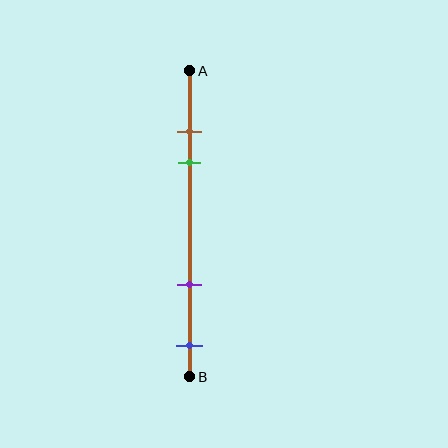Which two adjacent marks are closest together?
The brown and green marks are the closest adjacent pair.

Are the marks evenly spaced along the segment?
No, the marks are not evenly spaced.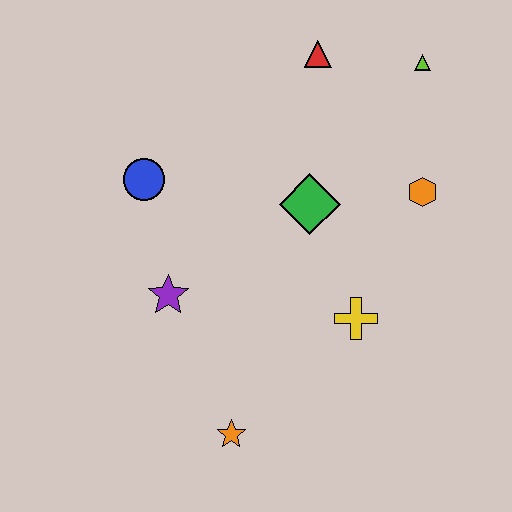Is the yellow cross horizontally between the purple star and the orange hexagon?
Yes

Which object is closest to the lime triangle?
The red triangle is closest to the lime triangle.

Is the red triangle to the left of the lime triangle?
Yes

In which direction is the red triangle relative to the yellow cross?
The red triangle is above the yellow cross.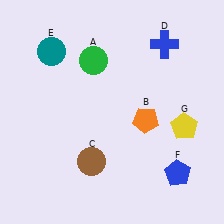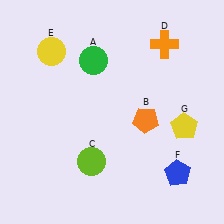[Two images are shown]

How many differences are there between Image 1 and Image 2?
There are 3 differences between the two images.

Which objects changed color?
C changed from brown to lime. D changed from blue to orange. E changed from teal to yellow.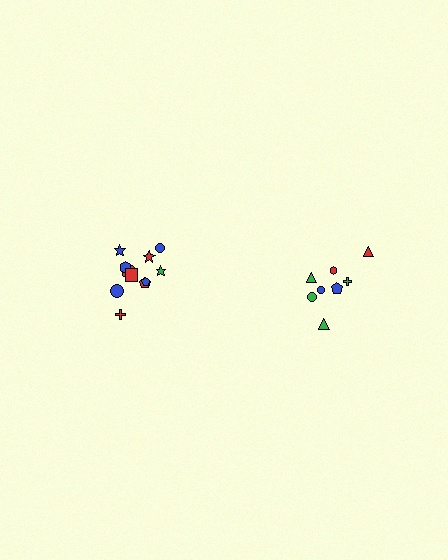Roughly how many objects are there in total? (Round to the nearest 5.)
Roughly 20 objects in total.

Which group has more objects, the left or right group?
The left group.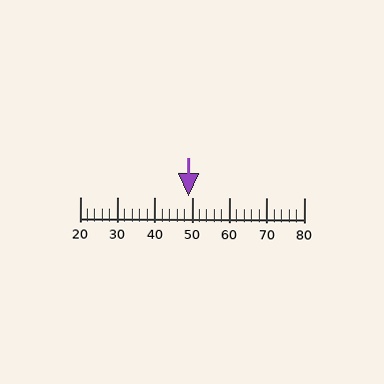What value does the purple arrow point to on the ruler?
The purple arrow points to approximately 49.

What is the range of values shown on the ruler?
The ruler shows values from 20 to 80.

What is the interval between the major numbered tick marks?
The major tick marks are spaced 10 units apart.